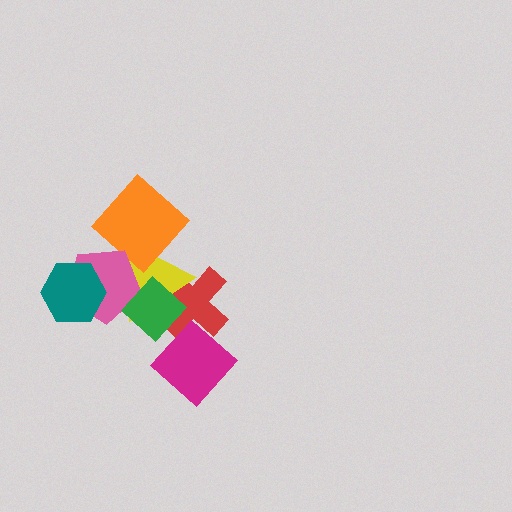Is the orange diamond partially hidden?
Yes, it is partially covered by another shape.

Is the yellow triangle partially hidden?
Yes, it is partially covered by another shape.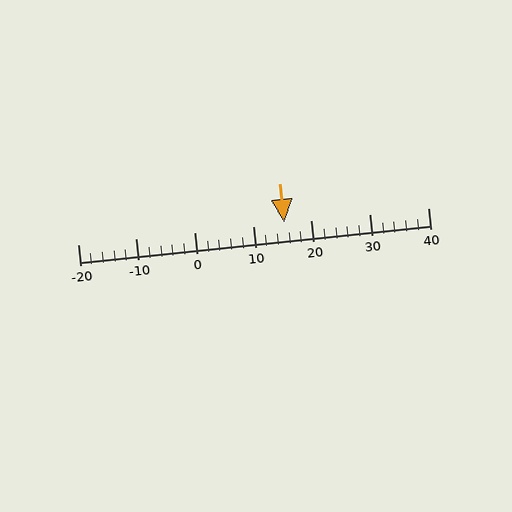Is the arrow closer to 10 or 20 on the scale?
The arrow is closer to 20.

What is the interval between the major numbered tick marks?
The major tick marks are spaced 10 units apart.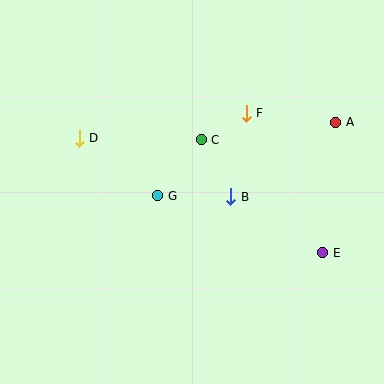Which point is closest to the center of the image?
Point G at (158, 196) is closest to the center.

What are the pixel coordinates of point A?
Point A is at (336, 122).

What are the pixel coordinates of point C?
Point C is at (201, 140).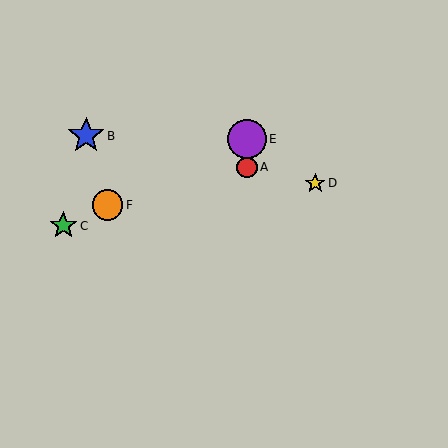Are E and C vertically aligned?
No, E is at x≈247 and C is at x≈63.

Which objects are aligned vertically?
Objects A, E are aligned vertically.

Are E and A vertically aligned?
Yes, both are at x≈247.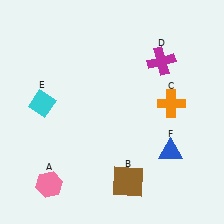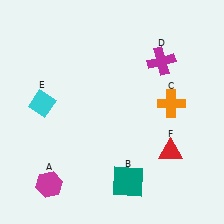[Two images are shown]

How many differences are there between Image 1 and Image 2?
There are 3 differences between the two images.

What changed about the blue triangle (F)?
In Image 1, F is blue. In Image 2, it changed to red.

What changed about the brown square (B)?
In Image 1, B is brown. In Image 2, it changed to teal.